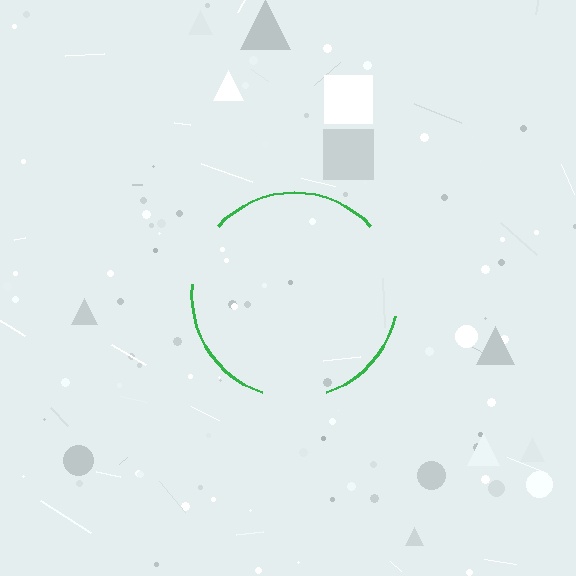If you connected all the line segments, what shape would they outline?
They would outline a circle.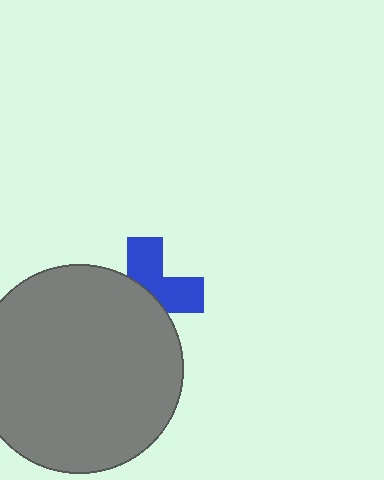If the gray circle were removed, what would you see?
You would see the complete blue cross.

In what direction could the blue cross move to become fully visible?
The blue cross could move toward the upper-right. That would shift it out from behind the gray circle entirely.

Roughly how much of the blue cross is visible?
About half of it is visible (roughly 46%).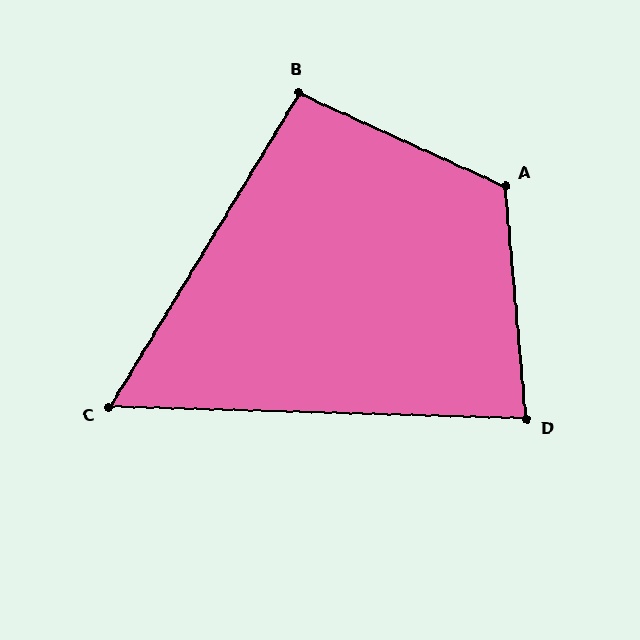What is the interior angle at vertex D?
Approximately 83 degrees (acute).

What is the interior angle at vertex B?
Approximately 97 degrees (obtuse).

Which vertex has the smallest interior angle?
C, at approximately 60 degrees.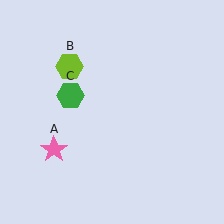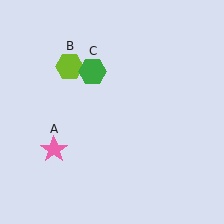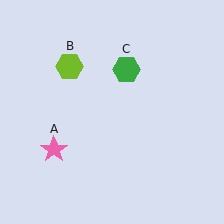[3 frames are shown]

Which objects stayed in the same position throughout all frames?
Pink star (object A) and lime hexagon (object B) remained stationary.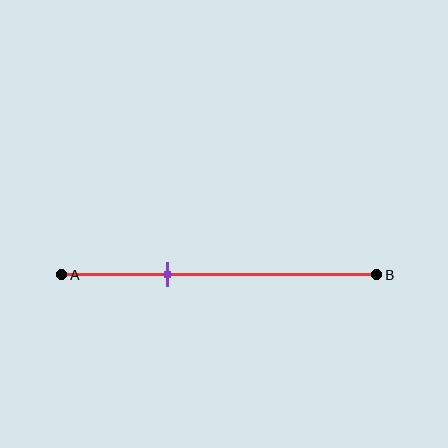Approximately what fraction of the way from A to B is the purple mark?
The purple mark is approximately 35% of the way from A to B.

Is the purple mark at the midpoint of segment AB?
No, the mark is at about 35% from A, not at the 50% midpoint.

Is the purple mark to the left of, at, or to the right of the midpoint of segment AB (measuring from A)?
The purple mark is to the left of the midpoint of segment AB.